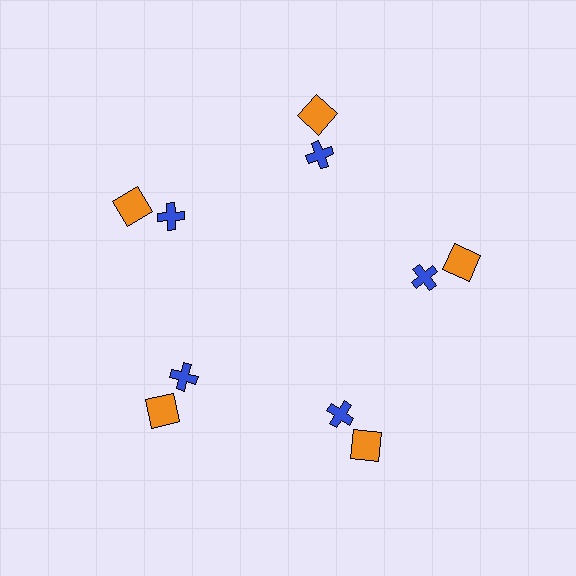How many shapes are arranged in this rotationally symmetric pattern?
There are 10 shapes, arranged in 5 groups of 2.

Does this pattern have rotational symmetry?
Yes, this pattern has 5-fold rotational symmetry. It looks the same after rotating 72 degrees around the center.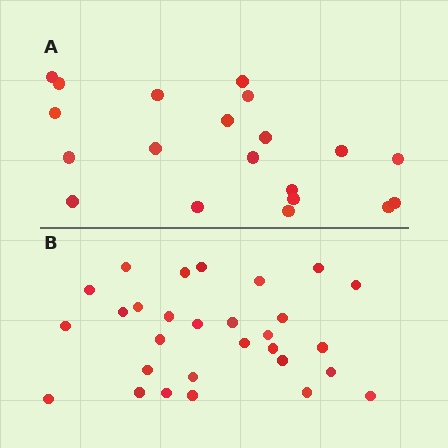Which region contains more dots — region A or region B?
Region B (the bottom region) has more dots.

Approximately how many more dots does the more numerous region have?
Region B has roughly 8 or so more dots than region A.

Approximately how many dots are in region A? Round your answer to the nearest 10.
About 20 dots.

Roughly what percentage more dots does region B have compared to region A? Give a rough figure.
About 45% more.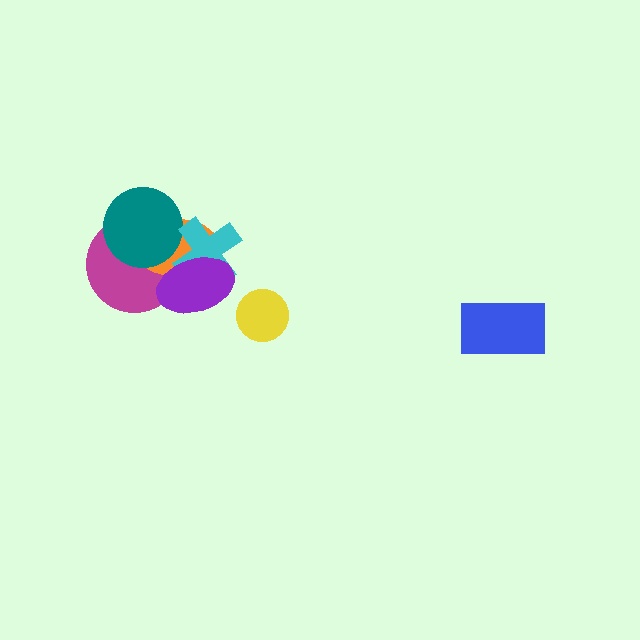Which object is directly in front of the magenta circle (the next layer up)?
The orange ellipse is directly in front of the magenta circle.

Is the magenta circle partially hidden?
Yes, it is partially covered by another shape.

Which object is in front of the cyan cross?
The purple ellipse is in front of the cyan cross.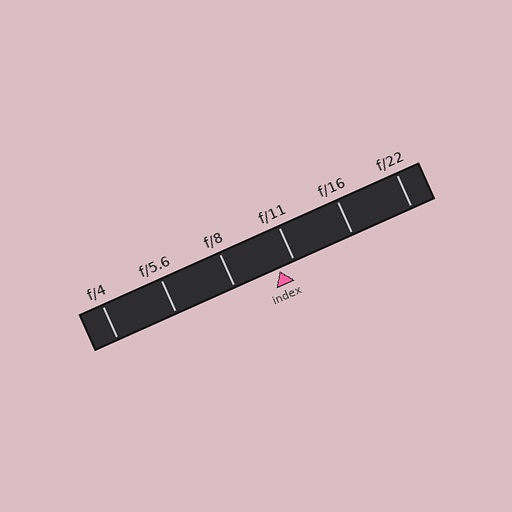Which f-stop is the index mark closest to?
The index mark is closest to f/11.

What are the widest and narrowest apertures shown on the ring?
The widest aperture shown is f/4 and the narrowest is f/22.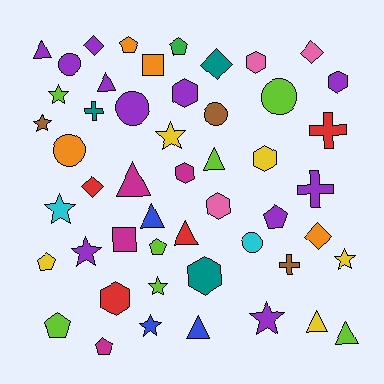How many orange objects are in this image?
There are 4 orange objects.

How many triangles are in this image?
There are 9 triangles.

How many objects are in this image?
There are 50 objects.